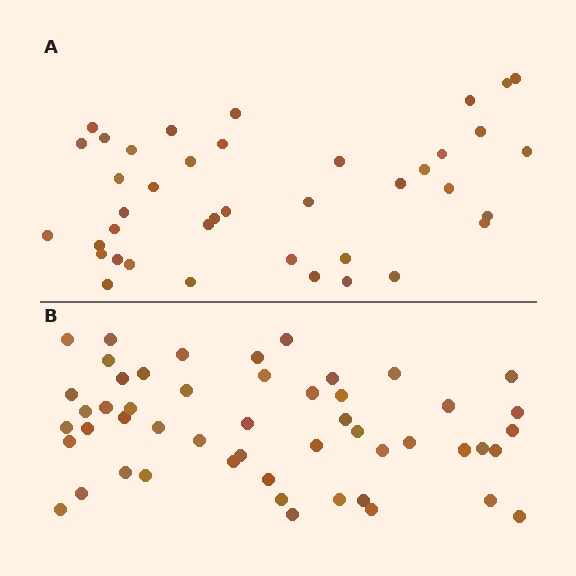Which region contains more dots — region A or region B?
Region B (the bottom region) has more dots.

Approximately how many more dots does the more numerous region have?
Region B has roughly 12 or so more dots than region A.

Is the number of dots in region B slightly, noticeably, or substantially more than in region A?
Region B has noticeably more, but not dramatically so. The ratio is roughly 1.3 to 1.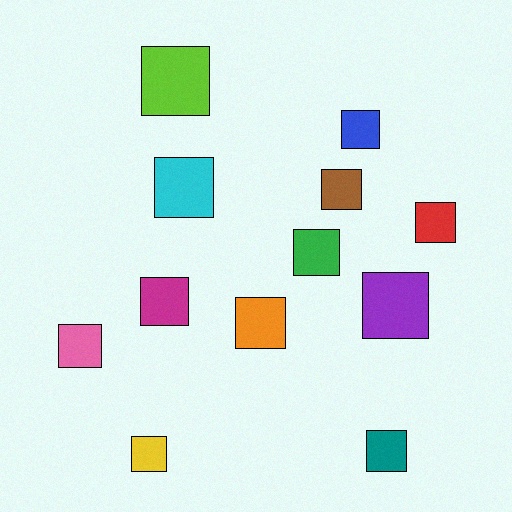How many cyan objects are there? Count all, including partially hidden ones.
There is 1 cyan object.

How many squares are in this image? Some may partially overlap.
There are 12 squares.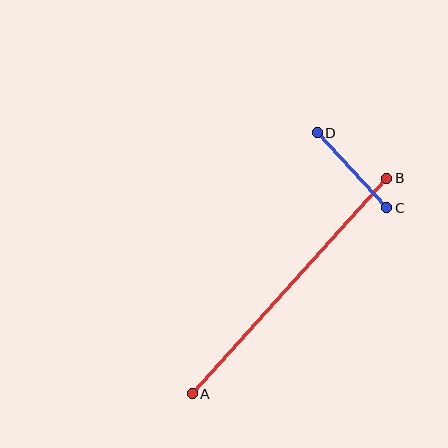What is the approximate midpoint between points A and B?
The midpoint is at approximately (289, 286) pixels.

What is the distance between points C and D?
The distance is approximately 102 pixels.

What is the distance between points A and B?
The distance is approximately 290 pixels.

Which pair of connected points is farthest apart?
Points A and B are farthest apart.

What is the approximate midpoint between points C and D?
The midpoint is at approximately (352, 170) pixels.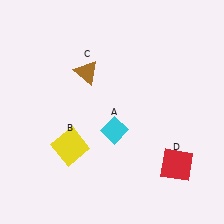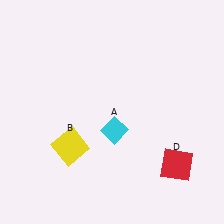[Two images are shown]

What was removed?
The brown triangle (C) was removed in Image 2.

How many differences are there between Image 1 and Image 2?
There is 1 difference between the two images.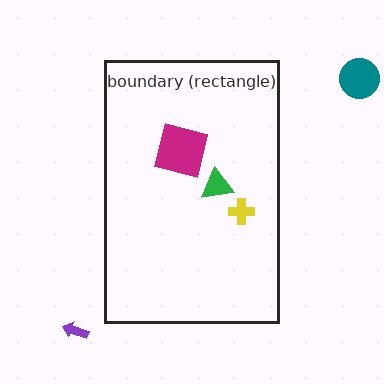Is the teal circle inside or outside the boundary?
Outside.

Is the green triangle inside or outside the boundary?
Inside.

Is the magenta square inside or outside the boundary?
Inside.